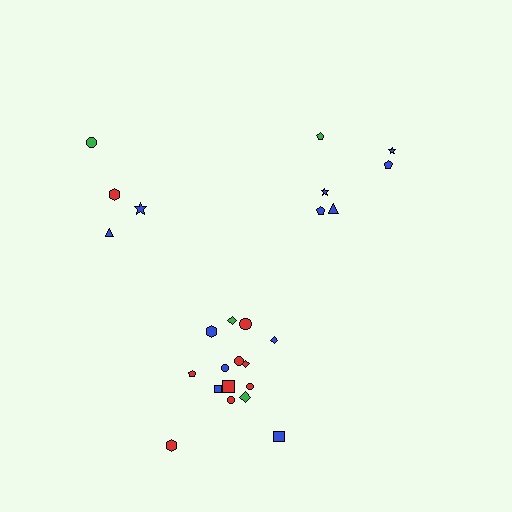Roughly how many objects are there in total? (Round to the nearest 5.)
Roughly 25 objects in total.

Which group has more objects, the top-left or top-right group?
The top-right group.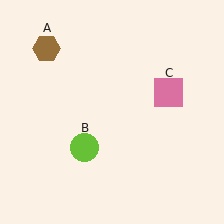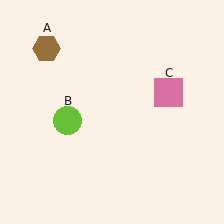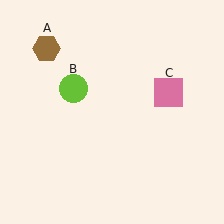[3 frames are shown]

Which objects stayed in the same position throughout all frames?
Brown hexagon (object A) and pink square (object C) remained stationary.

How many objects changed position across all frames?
1 object changed position: lime circle (object B).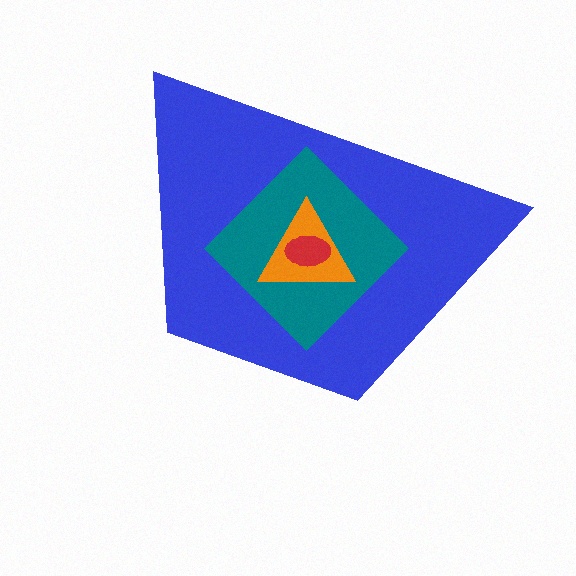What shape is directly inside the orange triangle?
The red ellipse.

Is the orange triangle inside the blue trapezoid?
Yes.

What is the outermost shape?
The blue trapezoid.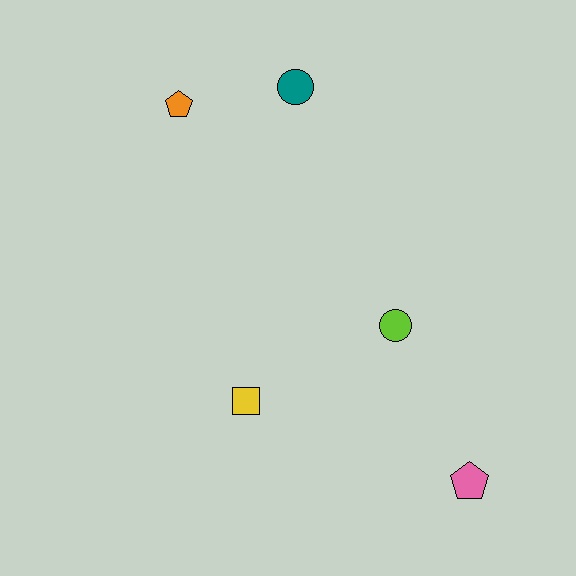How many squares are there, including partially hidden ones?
There is 1 square.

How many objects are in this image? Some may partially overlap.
There are 5 objects.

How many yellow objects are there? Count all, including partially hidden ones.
There is 1 yellow object.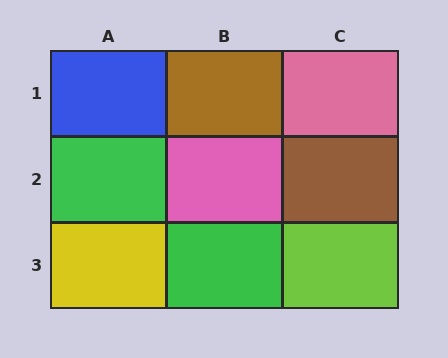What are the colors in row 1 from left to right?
Blue, brown, pink.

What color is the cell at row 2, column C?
Brown.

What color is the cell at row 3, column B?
Green.